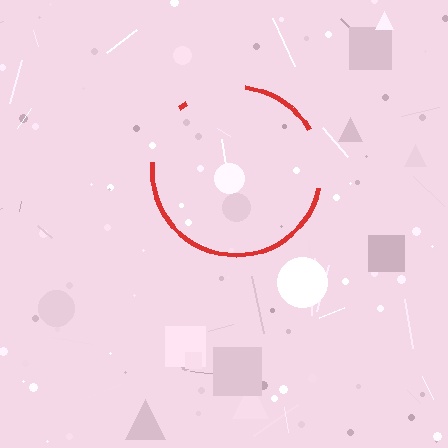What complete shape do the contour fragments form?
The contour fragments form a circle.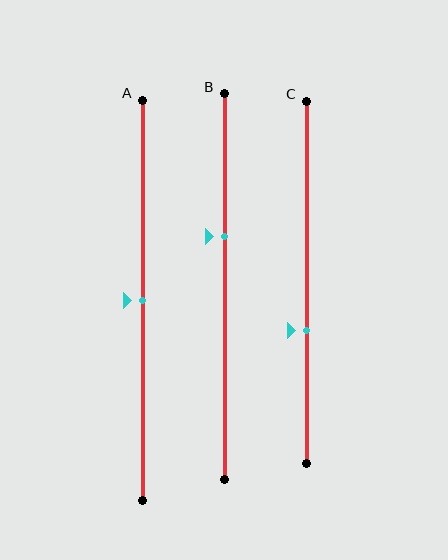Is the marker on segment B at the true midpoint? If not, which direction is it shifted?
No, the marker on segment B is shifted upward by about 13% of the segment length.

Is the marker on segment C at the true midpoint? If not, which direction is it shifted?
No, the marker on segment C is shifted downward by about 14% of the segment length.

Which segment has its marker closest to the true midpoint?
Segment A has its marker closest to the true midpoint.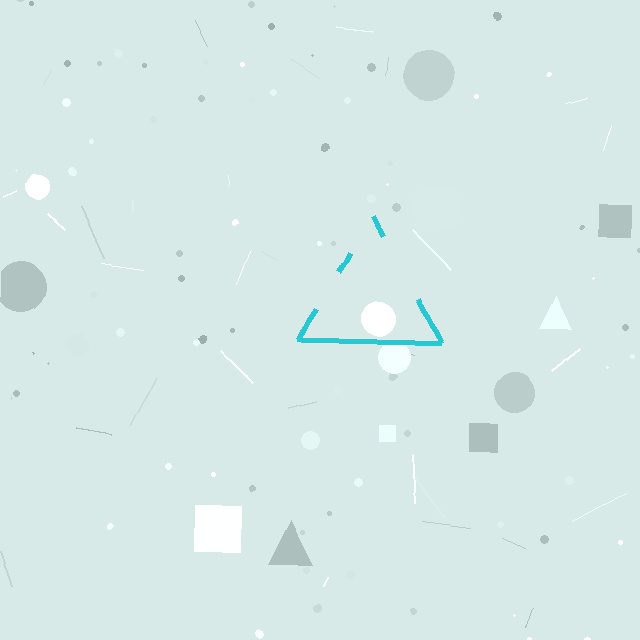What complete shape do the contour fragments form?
The contour fragments form a triangle.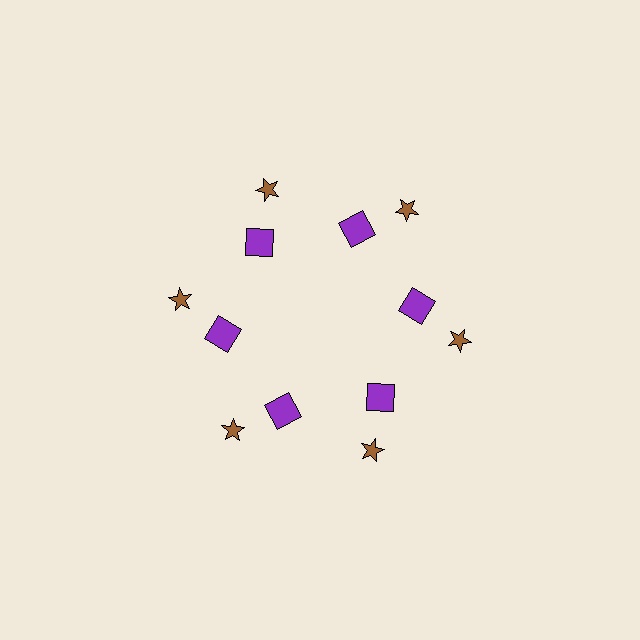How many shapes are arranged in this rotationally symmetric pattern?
There are 12 shapes, arranged in 6 groups of 2.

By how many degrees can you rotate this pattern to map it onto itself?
The pattern maps onto itself every 60 degrees of rotation.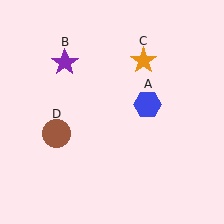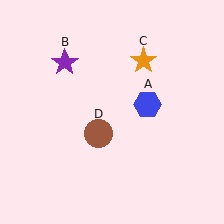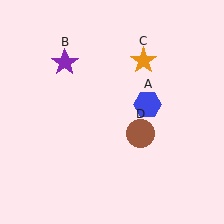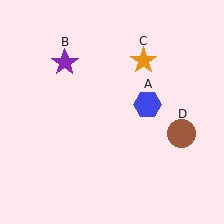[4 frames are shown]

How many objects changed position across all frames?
1 object changed position: brown circle (object D).